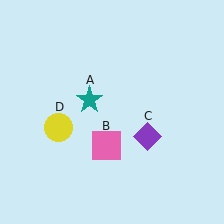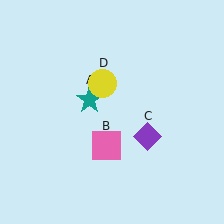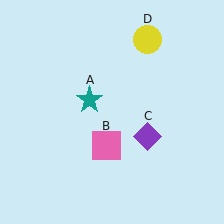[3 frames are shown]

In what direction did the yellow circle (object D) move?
The yellow circle (object D) moved up and to the right.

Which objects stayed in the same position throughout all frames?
Teal star (object A) and pink square (object B) and purple diamond (object C) remained stationary.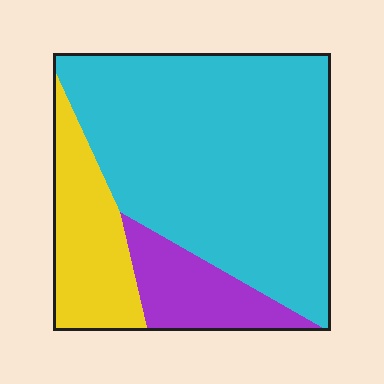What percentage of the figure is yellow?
Yellow takes up between a sixth and a third of the figure.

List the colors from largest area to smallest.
From largest to smallest: cyan, yellow, purple.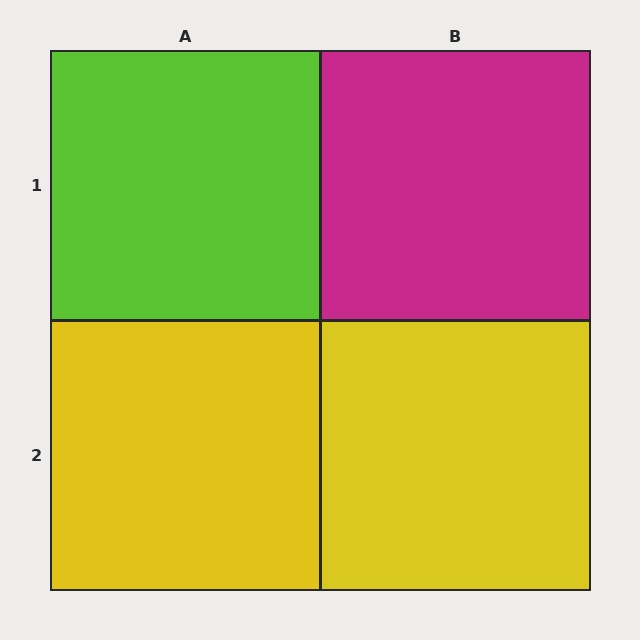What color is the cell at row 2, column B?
Yellow.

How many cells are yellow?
2 cells are yellow.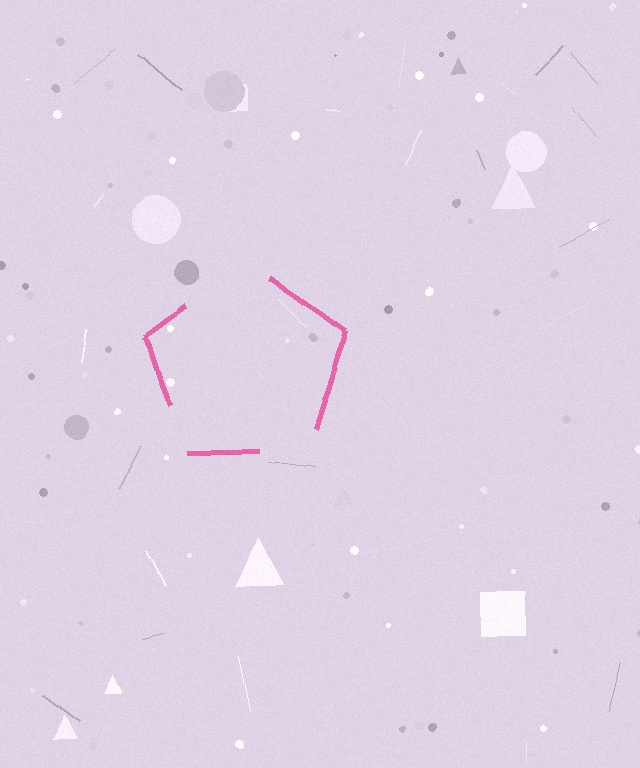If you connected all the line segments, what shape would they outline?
They would outline a pentagon.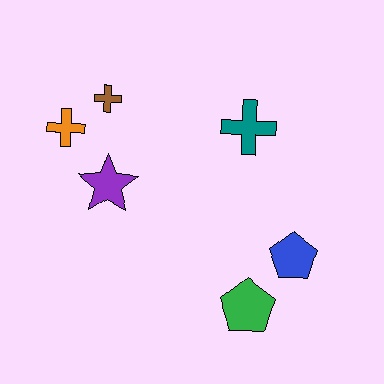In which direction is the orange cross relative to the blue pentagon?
The orange cross is to the left of the blue pentagon.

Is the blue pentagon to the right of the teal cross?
Yes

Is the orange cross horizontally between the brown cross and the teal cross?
No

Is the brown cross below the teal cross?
No